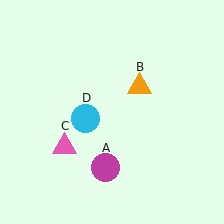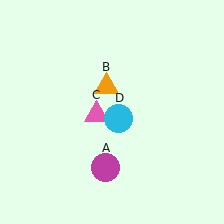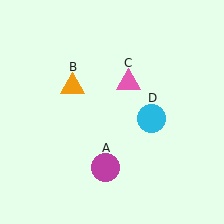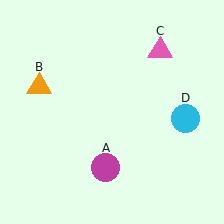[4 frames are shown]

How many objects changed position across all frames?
3 objects changed position: orange triangle (object B), pink triangle (object C), cyan circle (object D).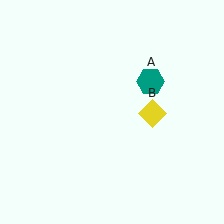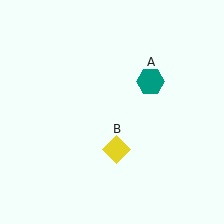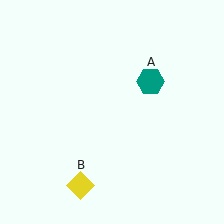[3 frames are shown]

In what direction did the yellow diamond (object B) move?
The yellow diamond (object B) moved down and to the left.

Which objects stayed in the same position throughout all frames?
Teal hexagon (object A) remained stationary.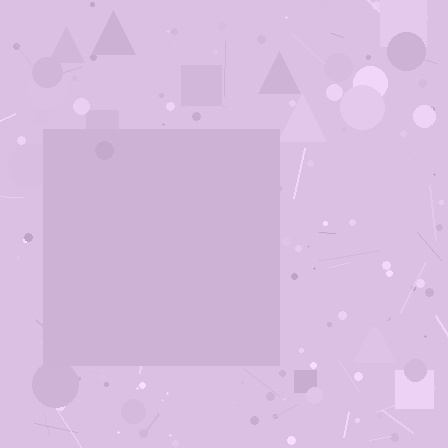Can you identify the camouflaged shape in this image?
The camouflaged shape is a square.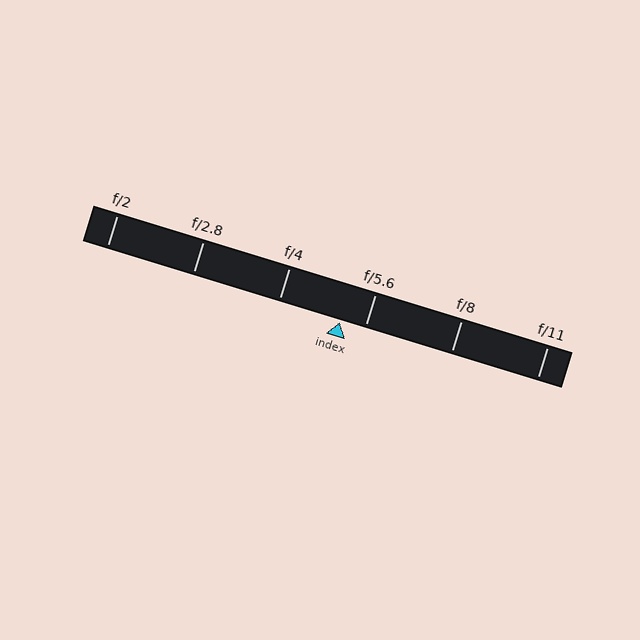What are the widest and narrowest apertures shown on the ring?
The widest aperture shown is f/2 and the narrowest is f/11.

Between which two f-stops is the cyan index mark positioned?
The index mark is between f/4 and f/5.6.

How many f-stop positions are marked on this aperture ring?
There are 6 f-stop positions marked.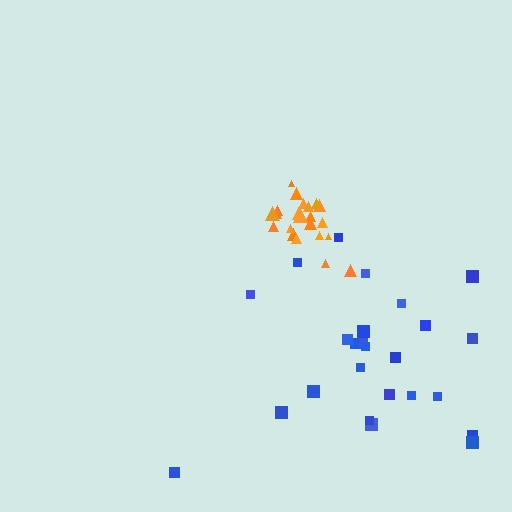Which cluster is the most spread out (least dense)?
Blue.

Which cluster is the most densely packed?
Orange.